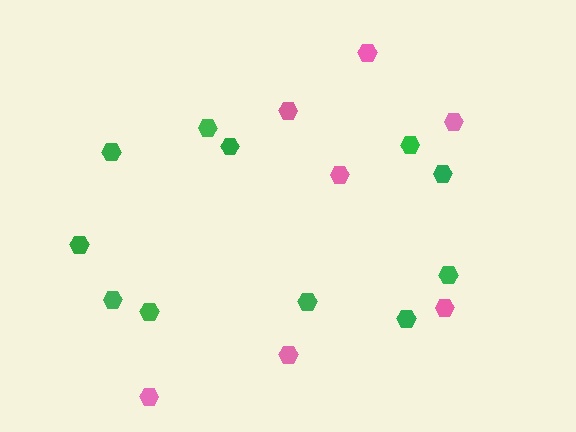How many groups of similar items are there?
There are 2 groups: one group of green hexagons (11) and one group of pink hexagons (7).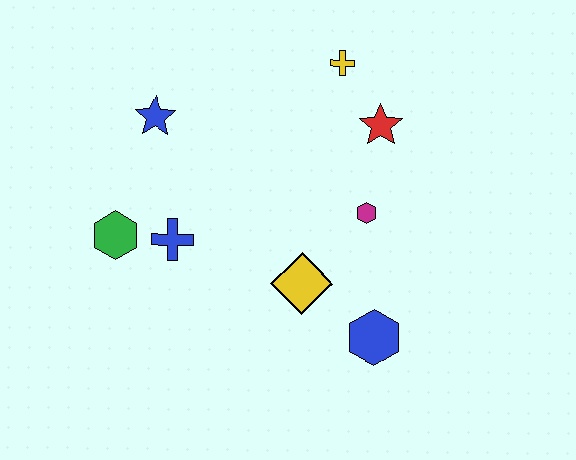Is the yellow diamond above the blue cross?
No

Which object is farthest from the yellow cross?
The green hexagon is farthest from the yellow cross.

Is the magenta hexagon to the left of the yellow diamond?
No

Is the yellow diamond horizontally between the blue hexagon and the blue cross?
Yes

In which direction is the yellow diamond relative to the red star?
The yellow diamond is below the red star.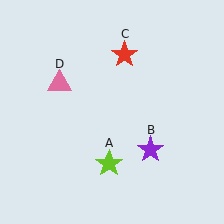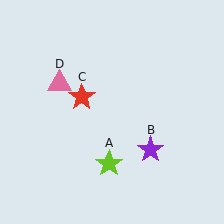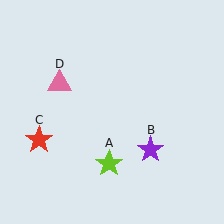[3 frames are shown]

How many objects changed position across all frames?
1 object changed position: red star (object C).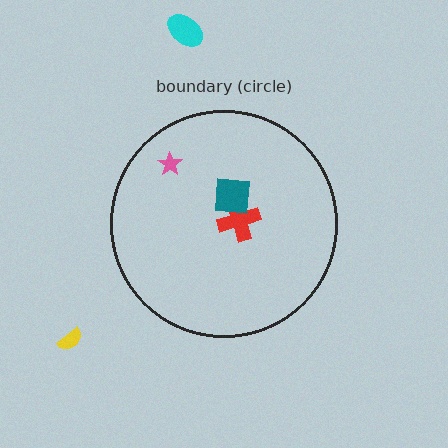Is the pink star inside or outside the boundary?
Inside.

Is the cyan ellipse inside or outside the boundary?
Outside.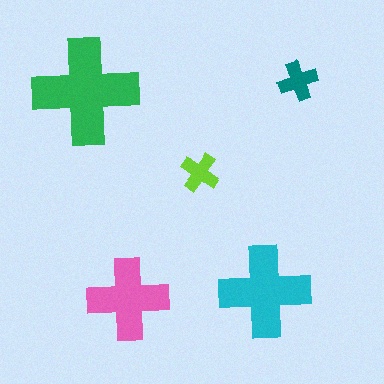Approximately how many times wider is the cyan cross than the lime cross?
About 2.5 times wider.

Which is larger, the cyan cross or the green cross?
The green one.